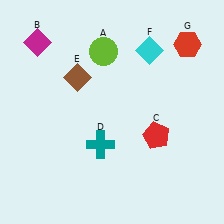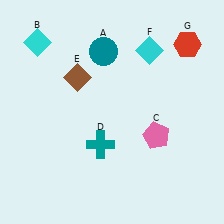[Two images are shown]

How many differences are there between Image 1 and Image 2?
There are 3 differences between the two images.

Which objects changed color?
A changed from lime to teal. B changed from magenta to cyan. C changed from red to pink.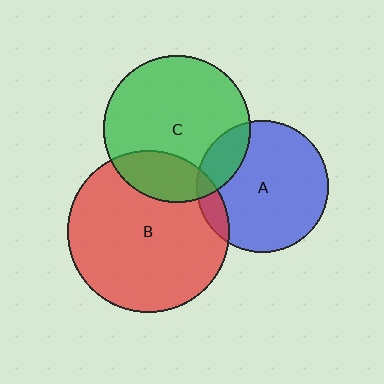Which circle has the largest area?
Circle B (red).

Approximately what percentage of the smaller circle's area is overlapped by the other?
Approximately 10%.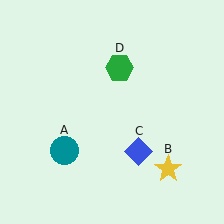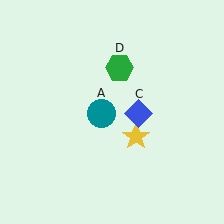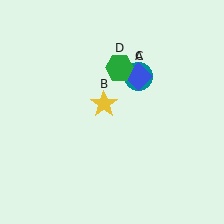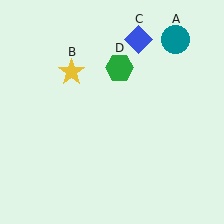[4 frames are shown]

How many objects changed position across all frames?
3 objects changed position: teal circle (object A), yellow star (object B), blue diamond (object C).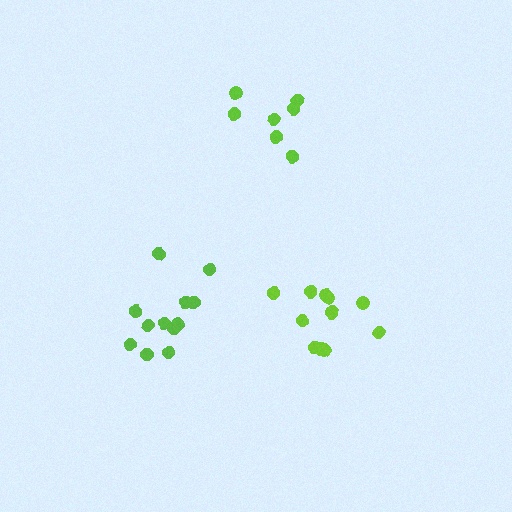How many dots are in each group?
Group 1: 12 dots, Group 2: 12 dots, Group 3: 7 dots (31 total).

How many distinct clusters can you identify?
There are 3 distinct clusters.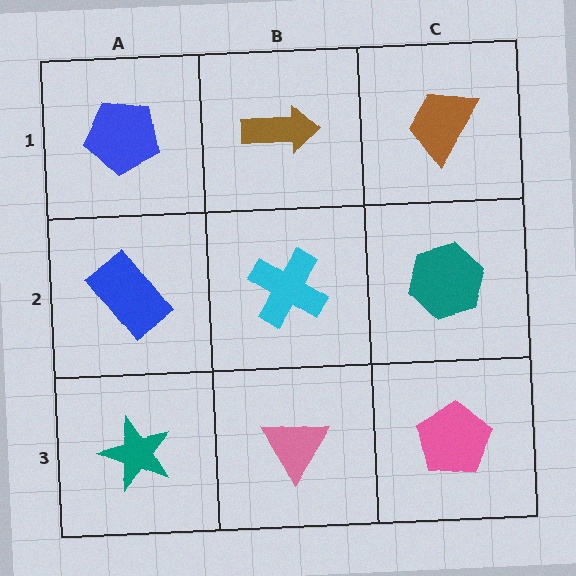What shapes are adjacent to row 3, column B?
A cyan cross (row 2, column B), a teal star (row 3, column A), a pink pentagon (row 3, column C).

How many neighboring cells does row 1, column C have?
2.